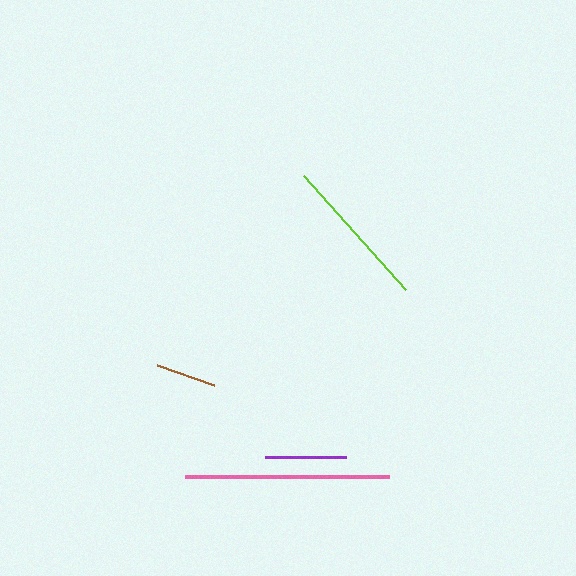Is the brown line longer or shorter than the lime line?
The lime line is longer than the brown line.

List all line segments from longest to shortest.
From longest to shortest: pink, lime, purple, brown.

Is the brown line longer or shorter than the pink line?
The pink line is longer than the brown line.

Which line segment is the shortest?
The brown line is the shortest at approximately 61 pixels.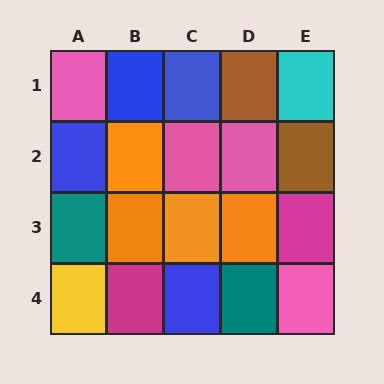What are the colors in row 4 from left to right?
Yellow, magenta, blue, teal, pink.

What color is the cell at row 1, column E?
Cyan.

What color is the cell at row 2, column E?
Brown.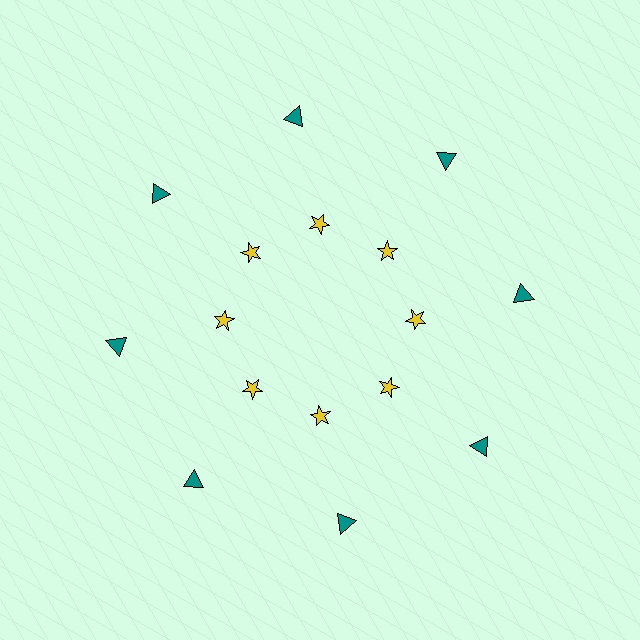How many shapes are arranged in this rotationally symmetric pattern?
There are 16 shapes, arranged in 8 groups of 2.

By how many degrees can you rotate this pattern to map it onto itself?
The pattern maps onto itself every 45 degrees of rotation.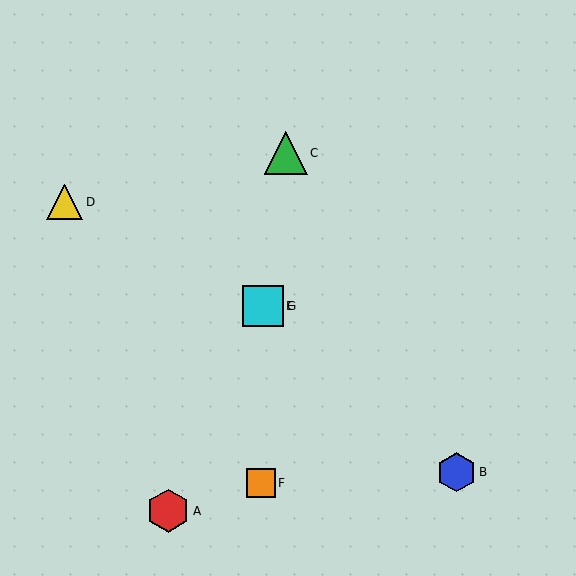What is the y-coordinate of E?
Object E is at y≈306.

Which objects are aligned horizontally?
Objects E, G are aligned horizontally.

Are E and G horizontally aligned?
Yes, both are at y≈306.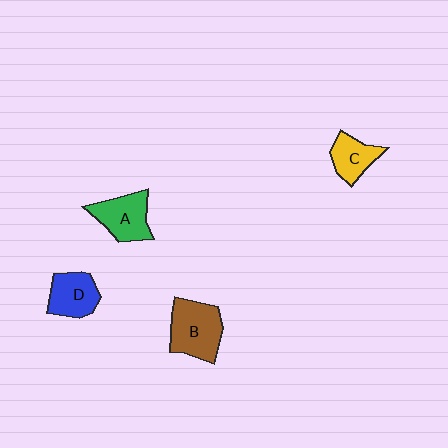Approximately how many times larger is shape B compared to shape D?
Approximately 1.4 times.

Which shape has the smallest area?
Shape C (yellow).